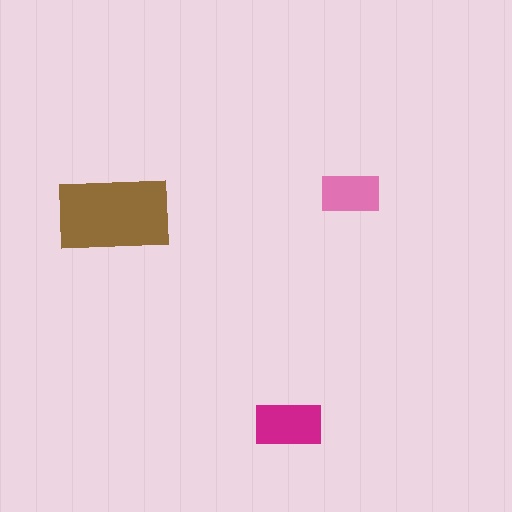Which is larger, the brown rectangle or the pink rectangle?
The brown one.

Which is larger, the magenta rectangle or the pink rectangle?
The magenta one.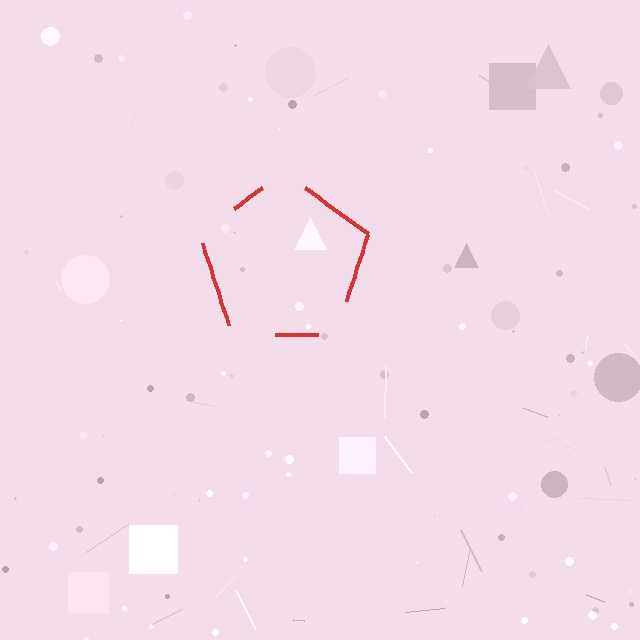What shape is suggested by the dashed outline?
The dashed outline suggests a pentagon.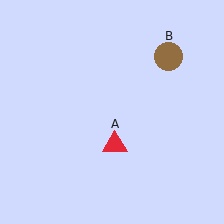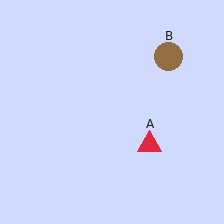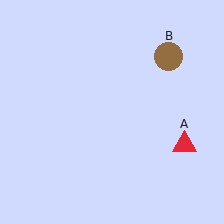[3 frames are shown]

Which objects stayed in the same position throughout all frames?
Brown circle (object B) remained stationary.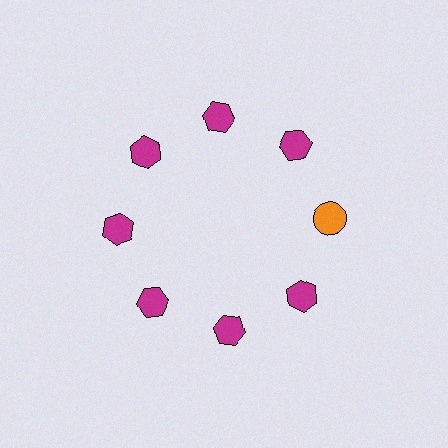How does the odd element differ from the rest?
It differs in both color (orange instead of magenta) and shape (circle instead of hexagon).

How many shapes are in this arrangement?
There are 8 shapes arranged in a ring pattern.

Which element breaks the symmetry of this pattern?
The orange circle at roughly the 3 o'clock position breaks the symmetry. All other shapes are magenta hexagons.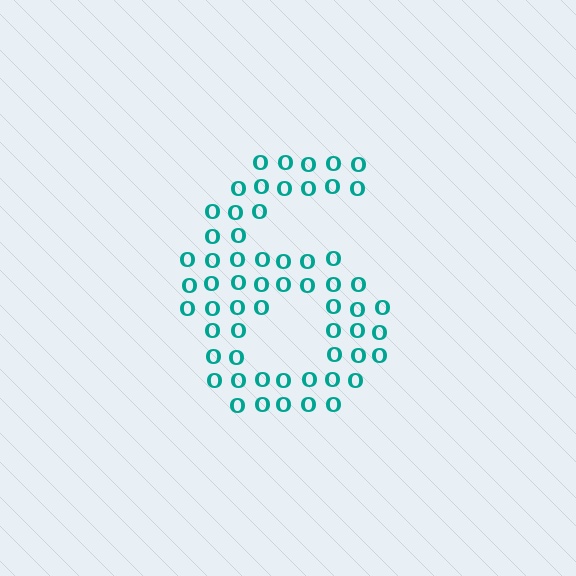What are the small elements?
The small elements are letter O's.